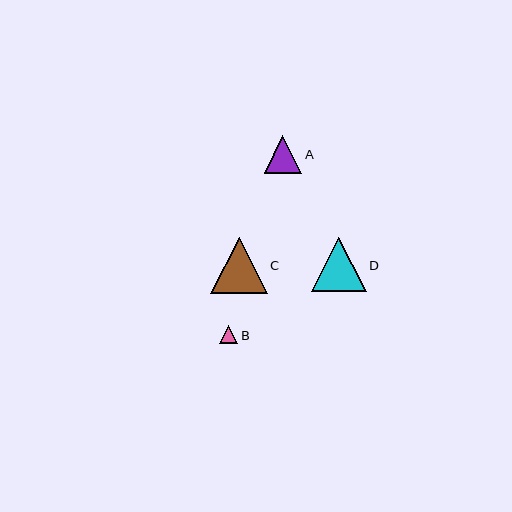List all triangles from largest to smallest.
From largest to smallest: C, D, A, B.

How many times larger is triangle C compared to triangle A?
Triangle C is approximately 1.5 times the size of triangle A.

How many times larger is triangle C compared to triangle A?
Triangle C is approximately 1.5 times the size of triangle A.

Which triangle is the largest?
Triangle C is the largest with a size of approximately 56 pixels.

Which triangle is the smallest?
Triangle B is the smallest with a size of approximately 18 pixels.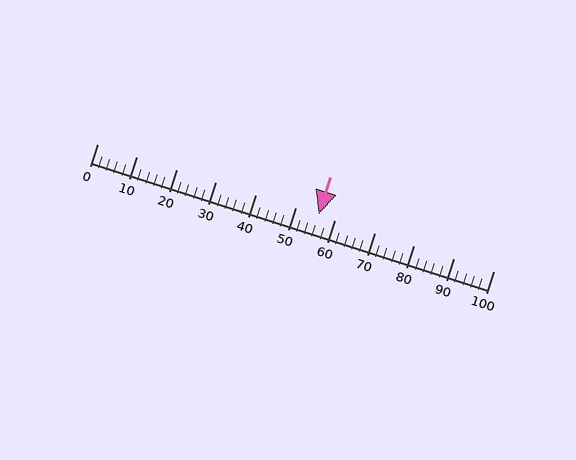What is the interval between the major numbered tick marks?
The major tick marks are spaced 10 units apart.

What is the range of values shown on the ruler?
The ruler shows values from 0 to 100.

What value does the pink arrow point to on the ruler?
The pink arrow points to approximately 56.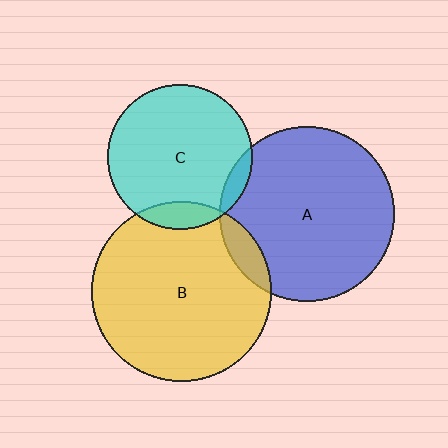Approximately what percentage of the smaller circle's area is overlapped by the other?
Approximately 5%.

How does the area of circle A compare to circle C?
Approximately 1.5 times.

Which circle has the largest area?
Circle B (yellow).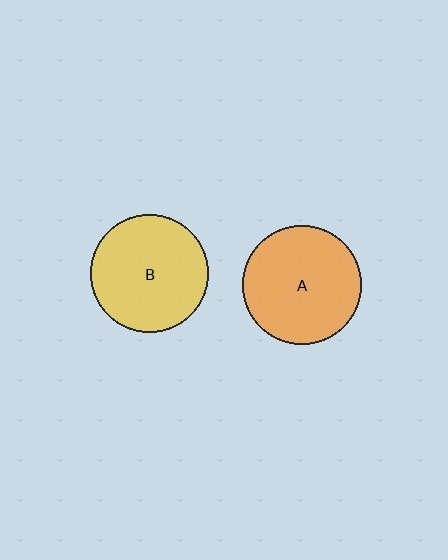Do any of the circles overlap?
No, none of the circles overlap.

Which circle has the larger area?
Circle A (orange).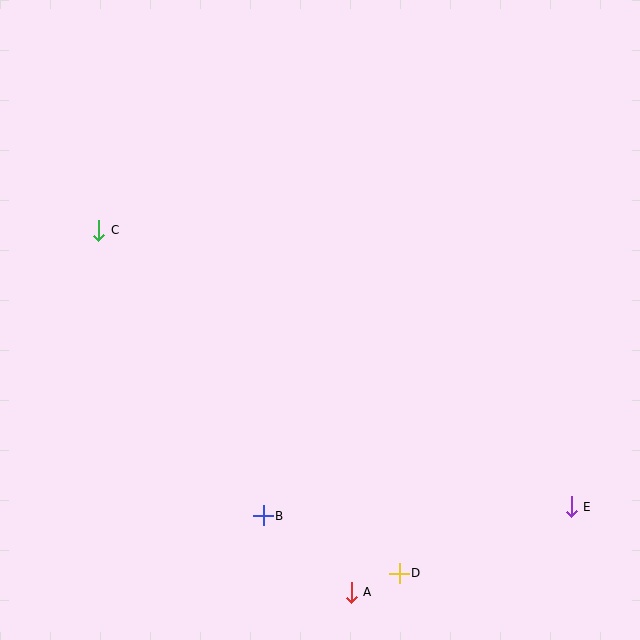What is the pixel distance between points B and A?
The distance between B and A is 117 pixels.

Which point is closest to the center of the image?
Point B at (263, 516) is closest to the center.